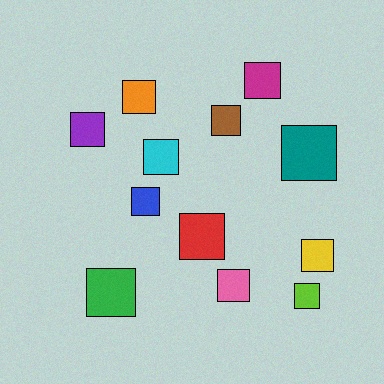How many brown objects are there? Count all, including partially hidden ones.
There is 1 brown object.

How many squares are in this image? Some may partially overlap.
There are 12 squares.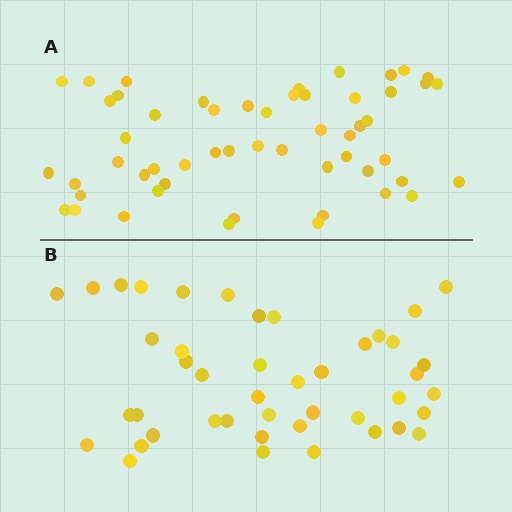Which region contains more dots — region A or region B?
Region A (the top region) has more dots.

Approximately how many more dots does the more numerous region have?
Region A has roughly 10 or so more dots than region B.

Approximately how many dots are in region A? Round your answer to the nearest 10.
About 50 dots. (The exact count is 54, which rounds to 50.)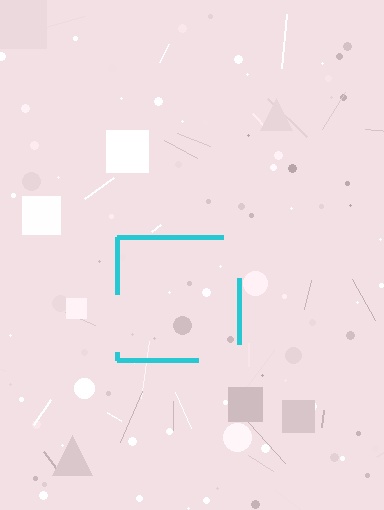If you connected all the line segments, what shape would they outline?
They would outline a square.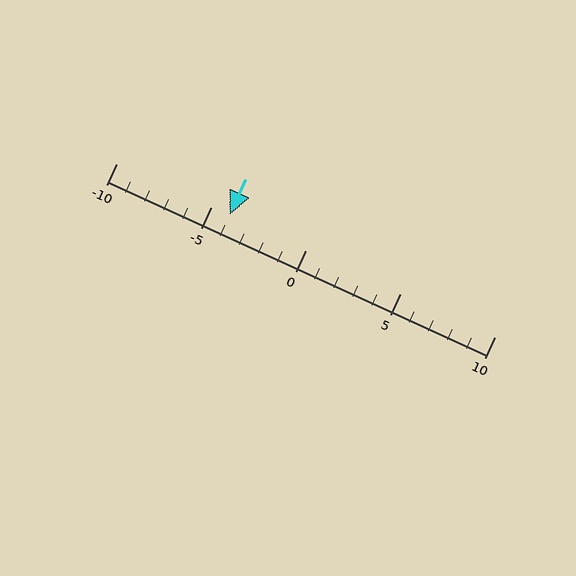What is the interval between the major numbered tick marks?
The major tick marks are spaced 5 units apart.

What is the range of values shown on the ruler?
The ruler shows values from -10 to 10.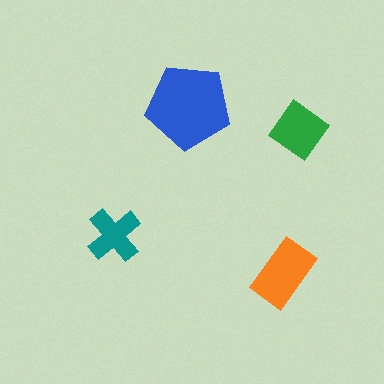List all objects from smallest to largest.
The teal cross, the green diamond, the orange rectangle, the blue pentagon.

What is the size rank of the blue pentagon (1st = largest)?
1st.